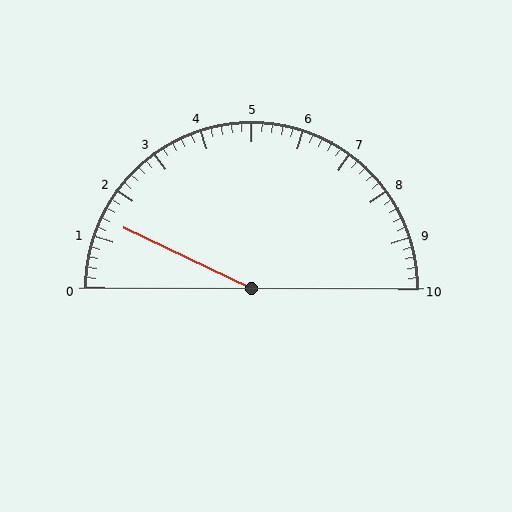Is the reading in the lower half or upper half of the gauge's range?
The reading is in the lower half of the range (0 to 10).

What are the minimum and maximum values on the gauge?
The gauge ranges from 0 to 10.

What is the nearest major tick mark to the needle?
The nearest major tick mark is 1.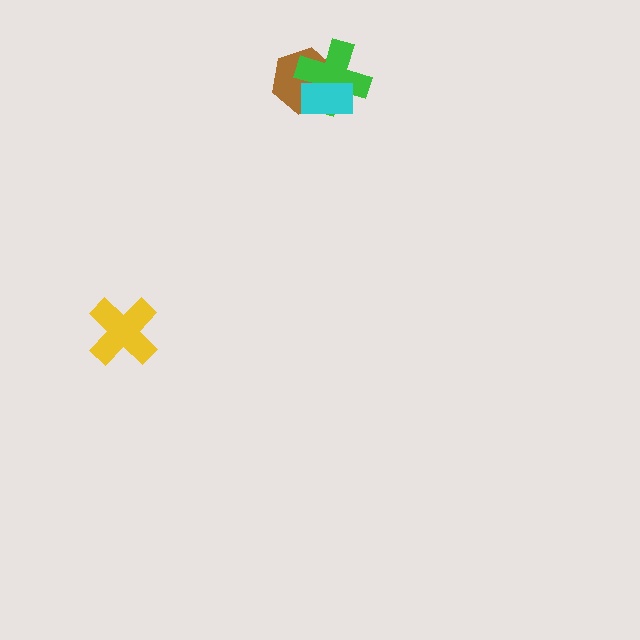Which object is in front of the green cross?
The cyan rectangle is in front of the green cross.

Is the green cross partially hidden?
Yes, it is partially covered by another shape.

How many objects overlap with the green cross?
2 objects overlap with the green cross.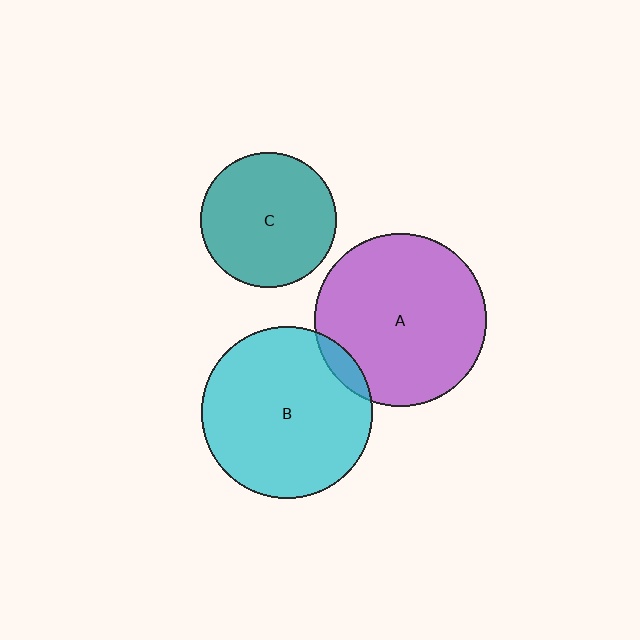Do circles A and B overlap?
Yes.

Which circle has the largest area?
Circle A (purple).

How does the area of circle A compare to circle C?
Approximately 1.6 times.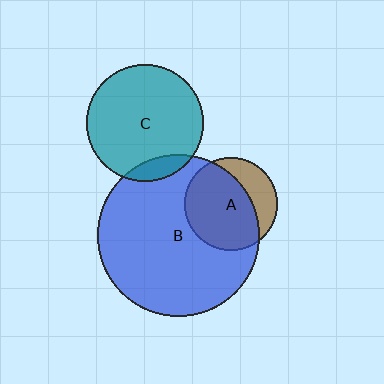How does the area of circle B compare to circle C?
Approximately 1.9 times.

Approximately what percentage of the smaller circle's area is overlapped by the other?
Approximately 70%.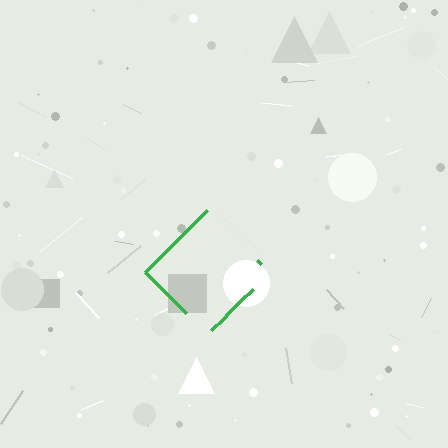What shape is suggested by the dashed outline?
The dashed outline suggests a diamond.